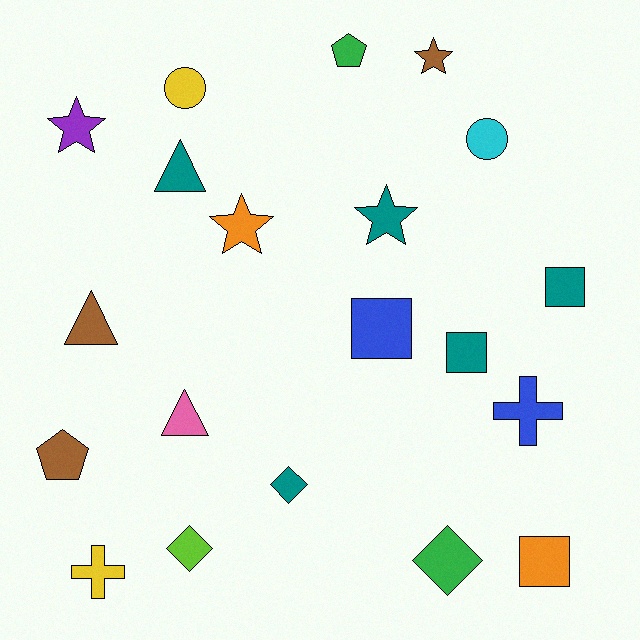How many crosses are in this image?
There are 2 crosses.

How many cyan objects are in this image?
There is 1 cyan object.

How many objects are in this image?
There are 20 objects.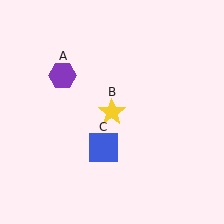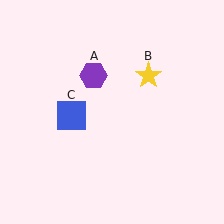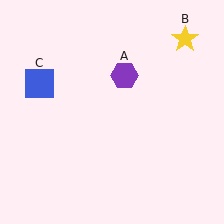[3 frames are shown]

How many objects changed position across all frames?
3 objects changed position: purple hexagon (object A), yellow star (object B), blue square (object C).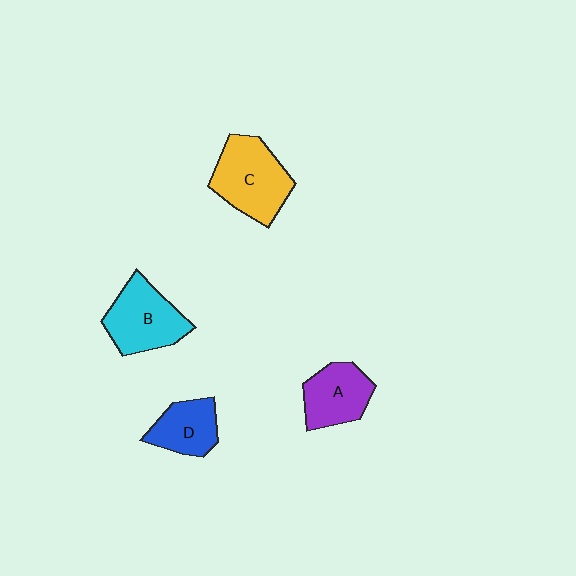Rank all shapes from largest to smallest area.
From largest to smallest: C (yellow), B (cyan), A (purple), D (blue).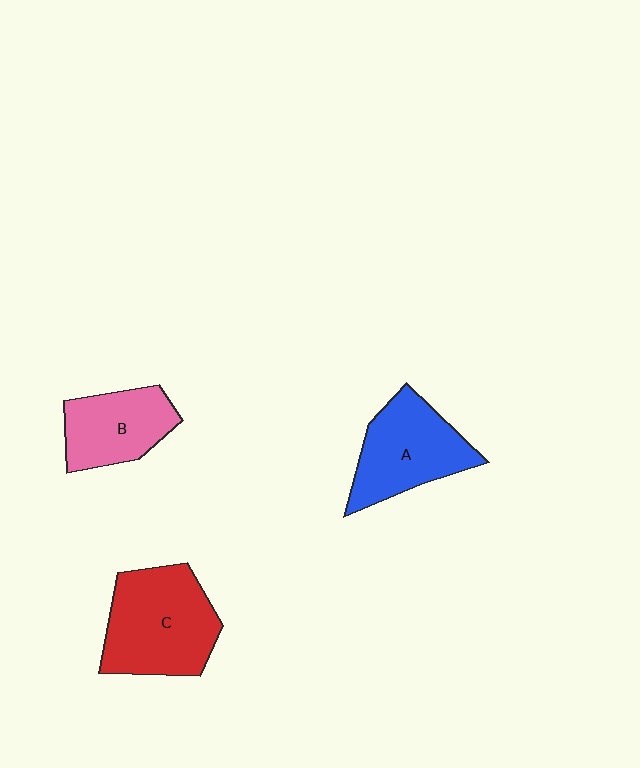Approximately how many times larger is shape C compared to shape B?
Approximately 1.5 times.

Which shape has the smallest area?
Shape B (pink).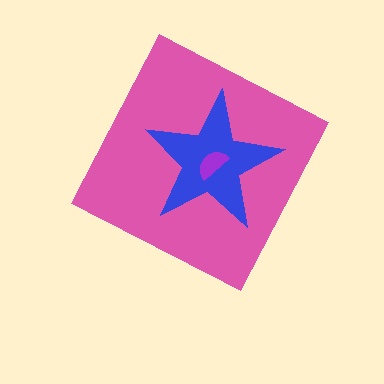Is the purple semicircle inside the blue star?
Yes.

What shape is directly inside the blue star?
The purple semicircle.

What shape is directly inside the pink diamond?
The blue star.